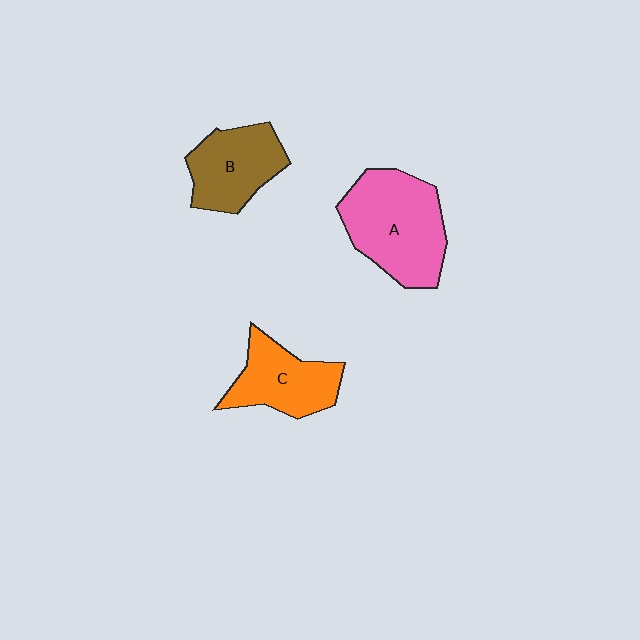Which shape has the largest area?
Shape A (pink).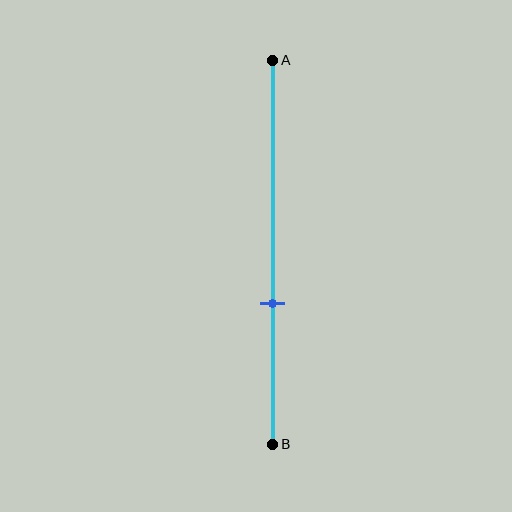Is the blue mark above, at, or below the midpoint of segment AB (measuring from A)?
The blue mark is below the midpoint of segment AB.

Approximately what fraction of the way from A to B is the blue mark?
The blue mark is approximately 65% of the way from A to B.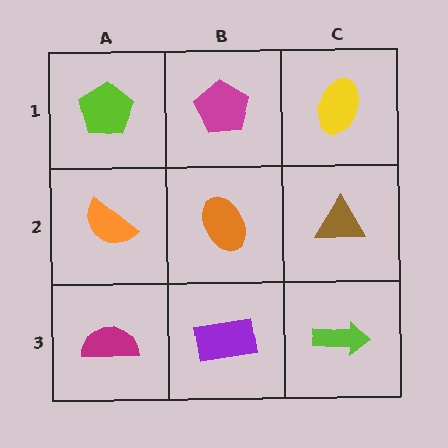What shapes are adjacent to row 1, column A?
An orange semicircle (row 2, column A), a magenta pentagon (row 1, column B).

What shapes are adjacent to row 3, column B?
An orange ellipse (row 2, column B), a magenta semicircle (row 3, column A), a lime arrow (row 3, column C).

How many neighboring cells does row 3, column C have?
2.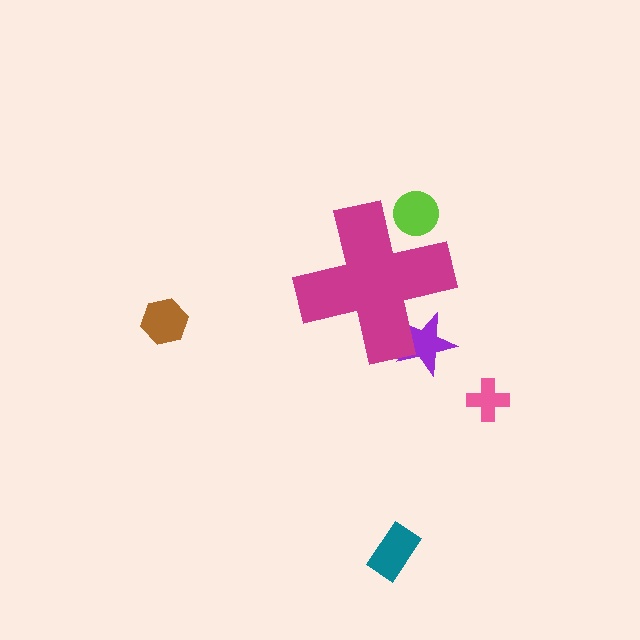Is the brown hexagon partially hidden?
No, the brown hexagon is fully visible.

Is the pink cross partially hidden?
No, the pink cross is fully visible.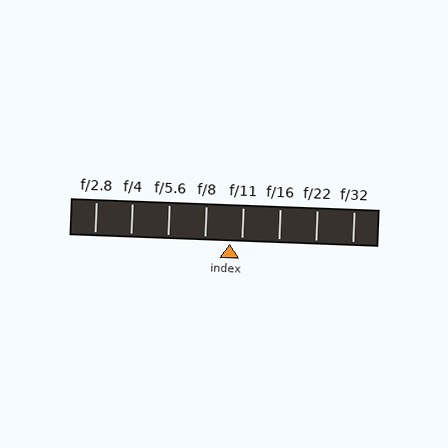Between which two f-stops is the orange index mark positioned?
The index mark is between f/8 and f/11.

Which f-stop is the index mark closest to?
The index mark is closest to f/11.